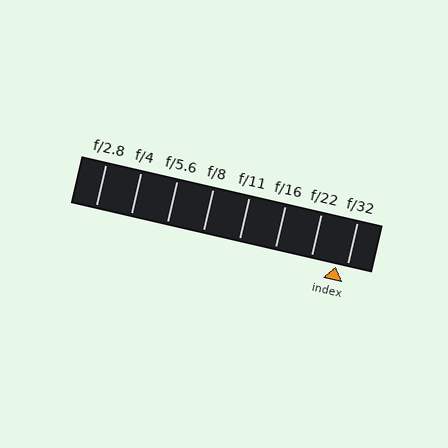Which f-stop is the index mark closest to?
The index mark is closest to f/32.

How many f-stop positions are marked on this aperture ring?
There are 8 f-stop positions marked.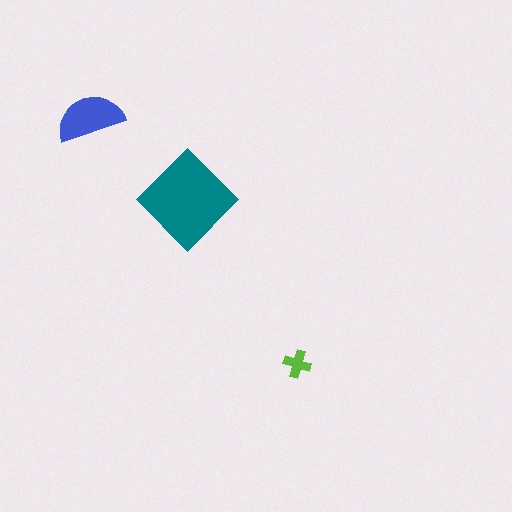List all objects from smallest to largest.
The lime cross, the blue semicircle, the teal diamond.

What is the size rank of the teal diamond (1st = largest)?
1st.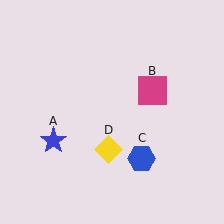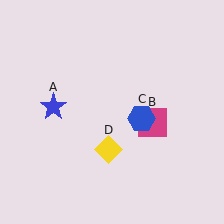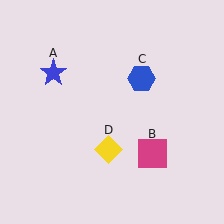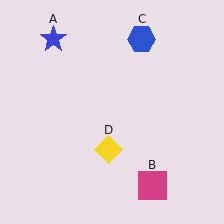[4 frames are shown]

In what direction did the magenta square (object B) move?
The magenta square (object B) moved down.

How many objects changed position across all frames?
3 objects changed position: blue star (object A), magenta square (object B), blue hexagon (object C).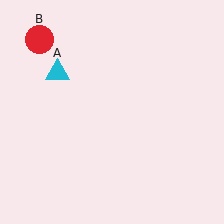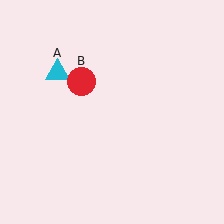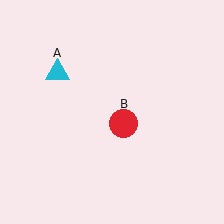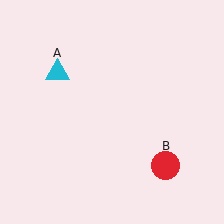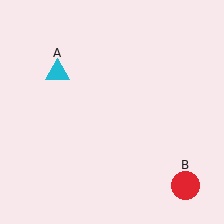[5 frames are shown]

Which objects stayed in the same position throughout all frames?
Cyan triangle (object A) remained stationary.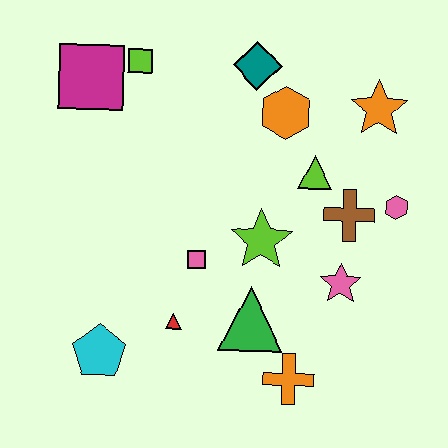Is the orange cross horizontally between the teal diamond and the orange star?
Yes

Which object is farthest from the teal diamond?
The cyan pentagon is farthest from the teal diamond.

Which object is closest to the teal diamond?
The orange hexagon is closest to the teal diamond.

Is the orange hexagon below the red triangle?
No